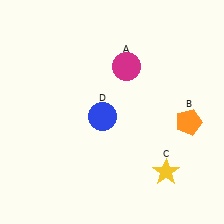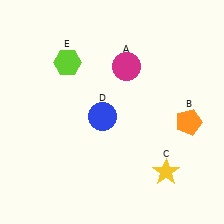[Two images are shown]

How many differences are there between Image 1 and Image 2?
There is 1 difference between the two images.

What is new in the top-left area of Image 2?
A lime hexagon (E) was added in the top-left area of Image 2.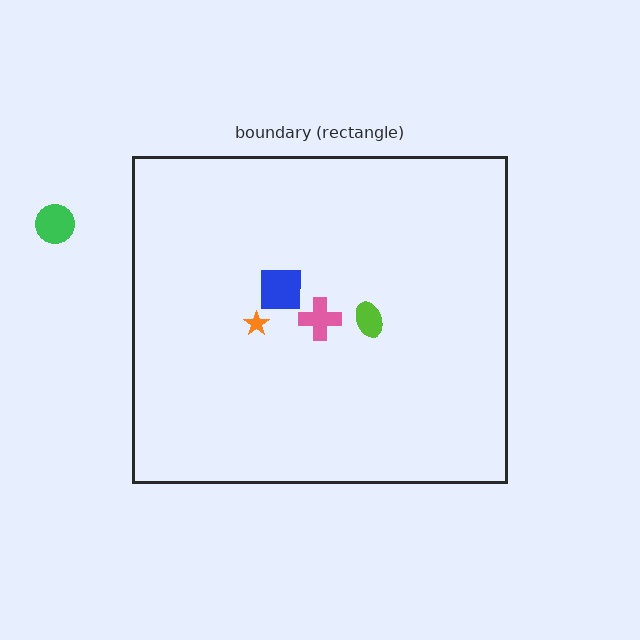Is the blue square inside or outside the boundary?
Inside.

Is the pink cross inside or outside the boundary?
Inside.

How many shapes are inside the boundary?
4 inside, 1 outside.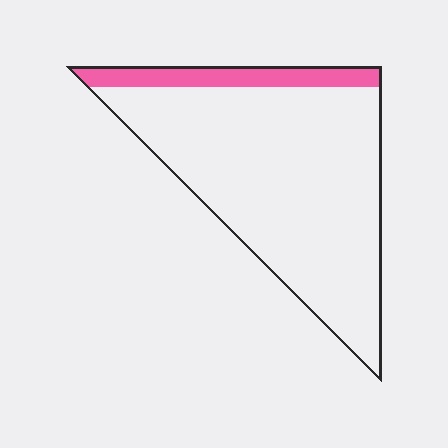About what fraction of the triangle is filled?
About one eighth (1/8).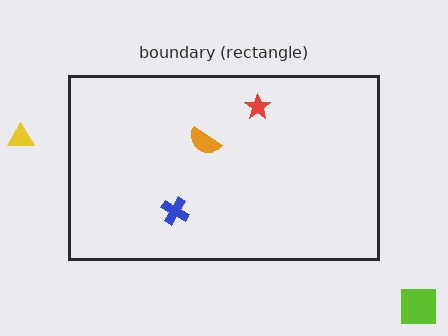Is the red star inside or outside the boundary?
Inside.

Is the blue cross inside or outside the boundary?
Inside.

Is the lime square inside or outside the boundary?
Outside.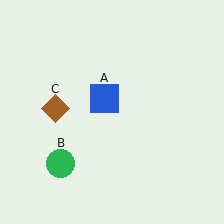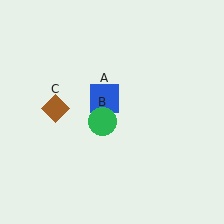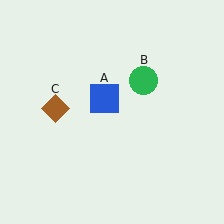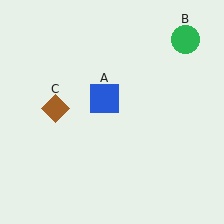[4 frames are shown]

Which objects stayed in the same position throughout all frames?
Blue square (object A) and brown diamond (object C) remained stationary.